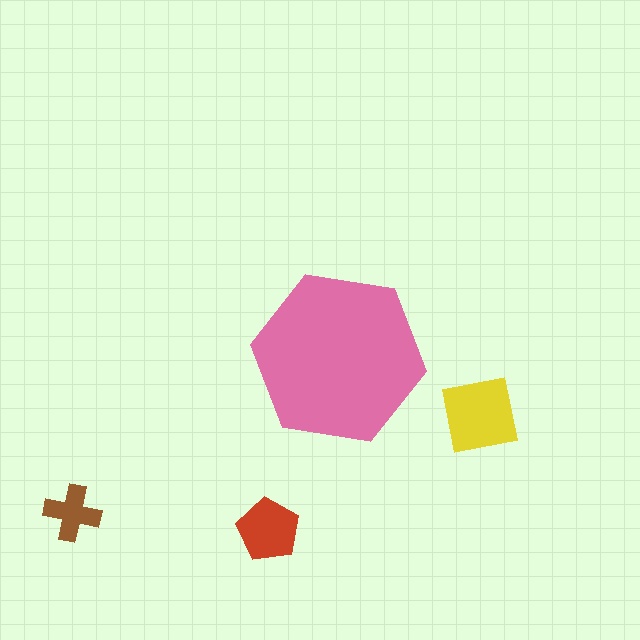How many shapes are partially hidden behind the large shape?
0 shapes are partially hidden.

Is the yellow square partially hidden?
No, the yellow square is fully visible.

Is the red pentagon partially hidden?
No, the red pentagon is fully visible.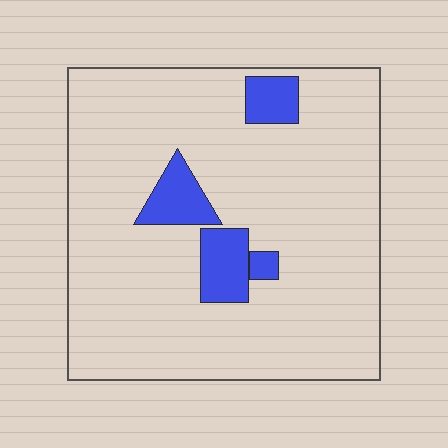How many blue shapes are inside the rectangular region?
4.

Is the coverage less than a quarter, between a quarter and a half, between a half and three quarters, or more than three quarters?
Less than a quarter.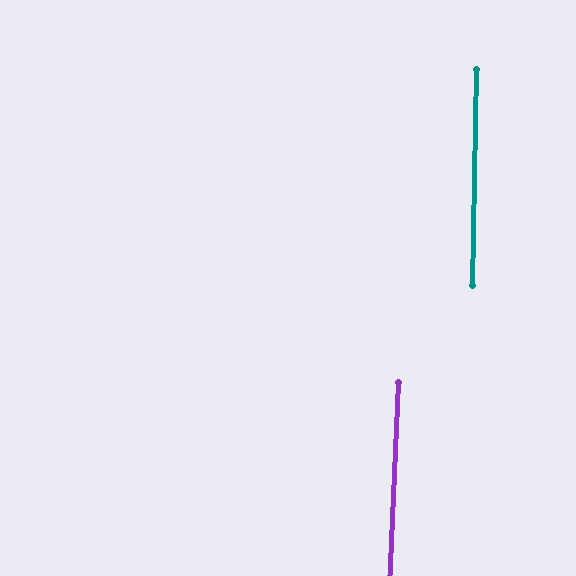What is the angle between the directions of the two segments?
Approximately 2 degrees.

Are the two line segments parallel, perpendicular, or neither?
Parallel — their directions differ by only 1.5°.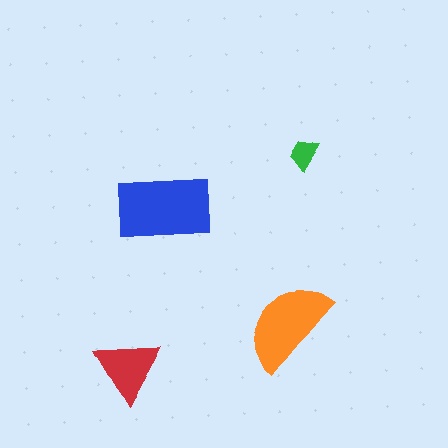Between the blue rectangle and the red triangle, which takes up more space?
The blue rectangle.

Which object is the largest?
The blue rectangle.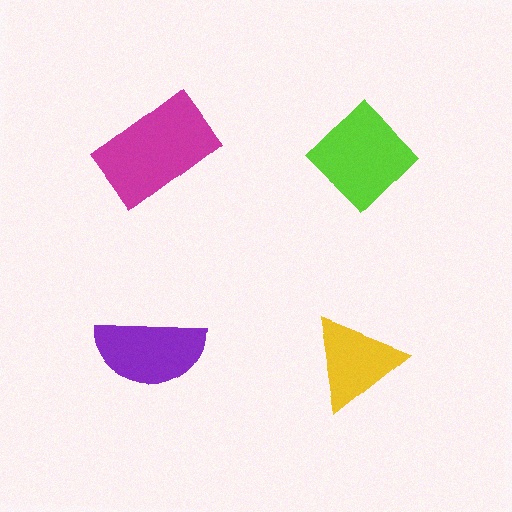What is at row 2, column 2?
A yellow triangle.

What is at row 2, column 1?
A purple semicircle.